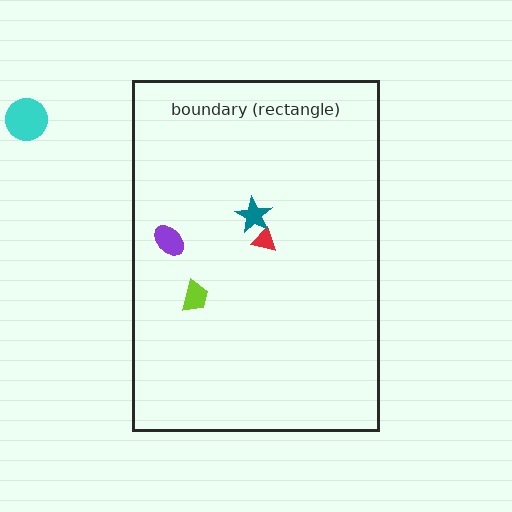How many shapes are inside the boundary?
4 inside, 1 outside.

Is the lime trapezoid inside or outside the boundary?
Inside.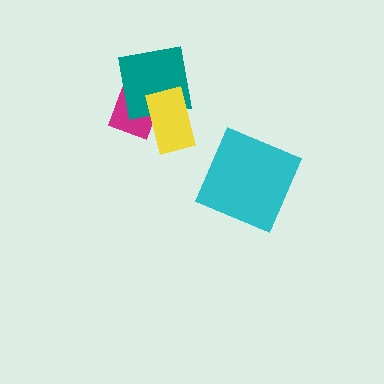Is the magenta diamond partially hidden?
Yes, it is partially covered by another shape.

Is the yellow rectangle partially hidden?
No, no other shape covers it.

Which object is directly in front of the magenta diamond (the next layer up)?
The teal square is directly in front of the magenta diamond.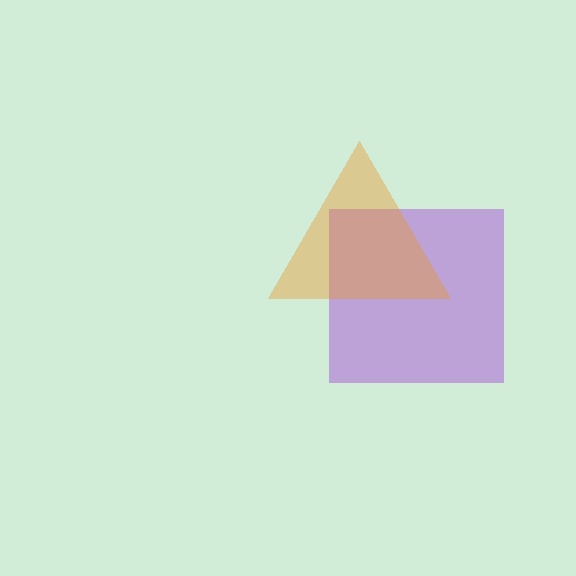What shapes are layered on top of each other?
The layered shapes are: a purple square, an orange triangle.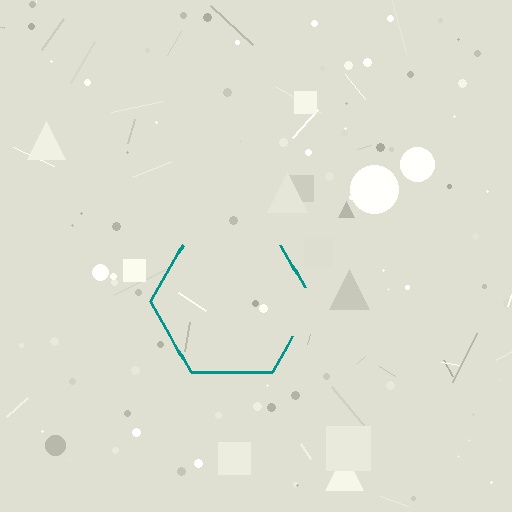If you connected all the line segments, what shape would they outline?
They would outline a hexagon.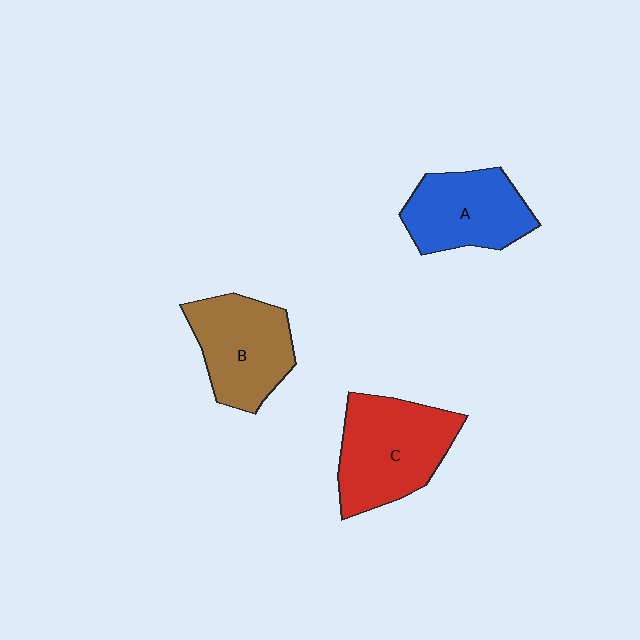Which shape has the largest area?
Shape C (red).